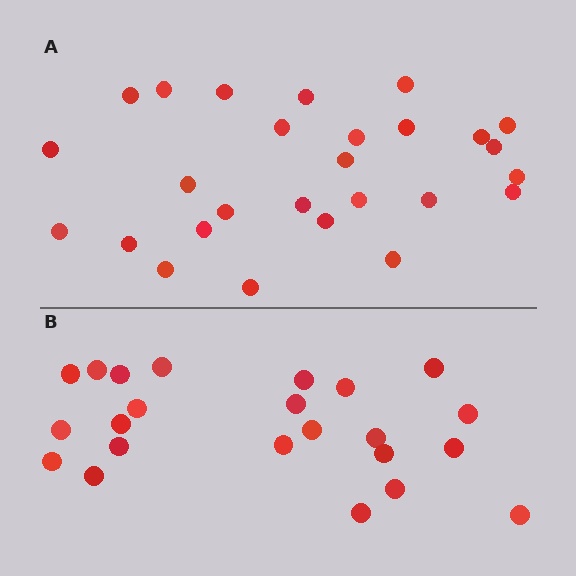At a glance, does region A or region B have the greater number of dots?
Region A (the top region) has more dots.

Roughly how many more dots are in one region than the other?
Region A has about 4 more dots than region B.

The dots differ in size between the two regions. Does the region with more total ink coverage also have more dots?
No. Region B has more total ink coverage because its dots are larger, but region A actually contains more individual dots. Total area can be misleading — the number of items is what matters here.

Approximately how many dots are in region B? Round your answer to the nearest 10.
About 20 dots. (The exact count is 23, which rounds to 20.)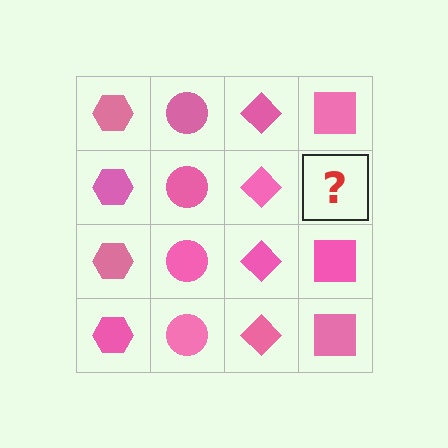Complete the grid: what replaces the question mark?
The question mark should be replaced with a pink square.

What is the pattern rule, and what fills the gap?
The rule is that each column has a consistent shape. The gap should be filled with a pink square.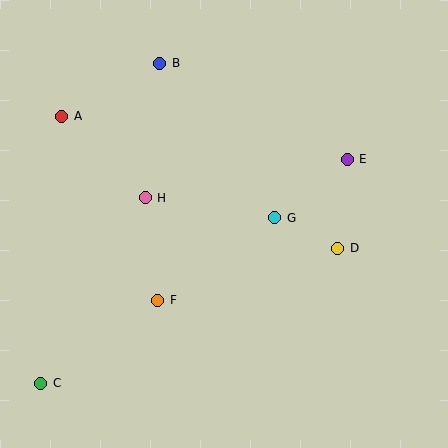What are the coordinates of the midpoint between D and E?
The midpoint between D and E is at (342, 204).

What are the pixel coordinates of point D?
Point D is at (338, 248).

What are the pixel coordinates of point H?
Point H is at (145, 198).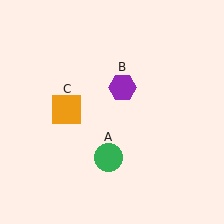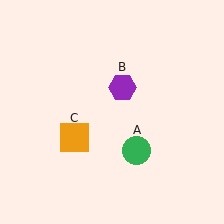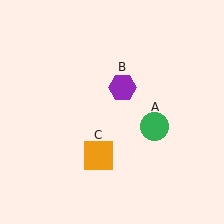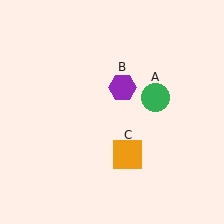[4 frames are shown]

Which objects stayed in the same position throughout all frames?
Purple hexagon (object B) remained stationary.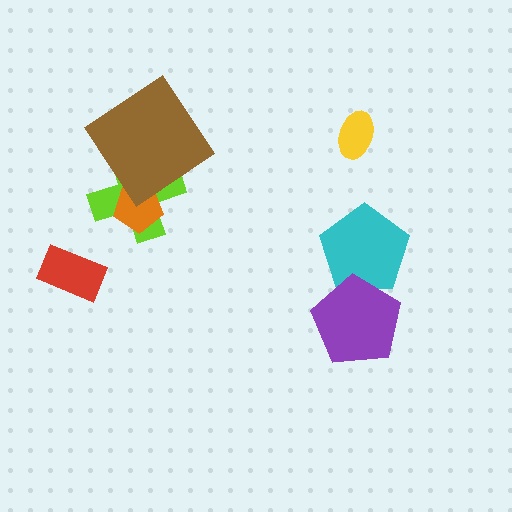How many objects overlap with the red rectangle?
0 objects overlap with the red rectangle.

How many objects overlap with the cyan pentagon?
1 object overlaps with the cyan pentagon.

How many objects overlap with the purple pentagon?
1 object overlaps with the purple pentagon.